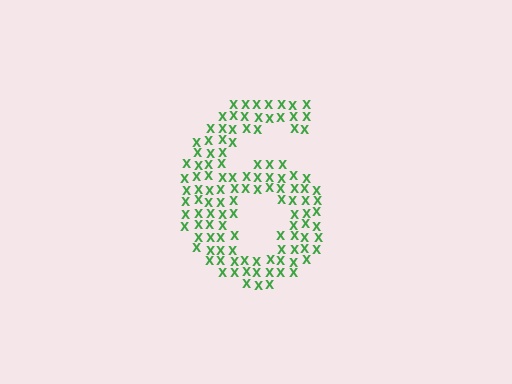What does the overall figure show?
The overall figure shows the digit 6.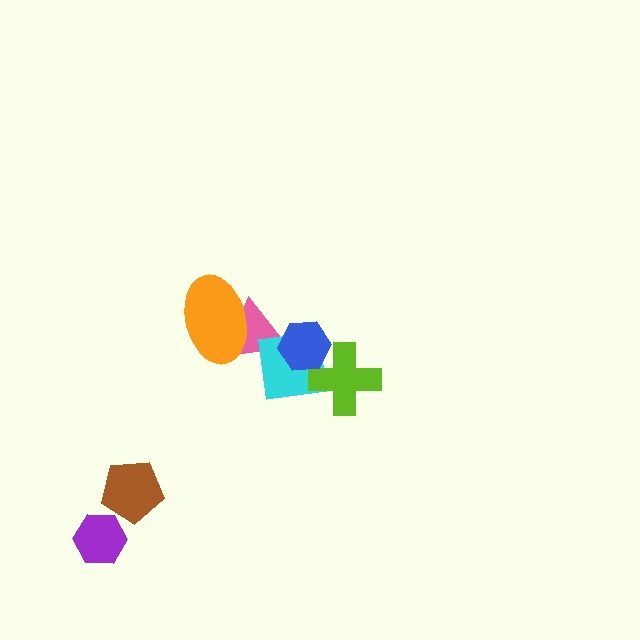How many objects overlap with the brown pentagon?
0 objects overlap with the brown pentagon.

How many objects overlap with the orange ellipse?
1 object overlaps with the orange ellipse.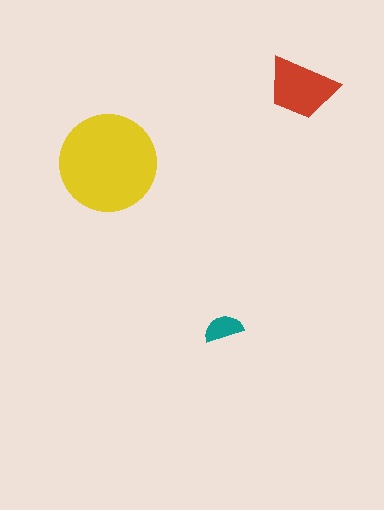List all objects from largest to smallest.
The yellow circle, the red trapezoid, the teal semicircle.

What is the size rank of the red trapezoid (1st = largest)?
2nd.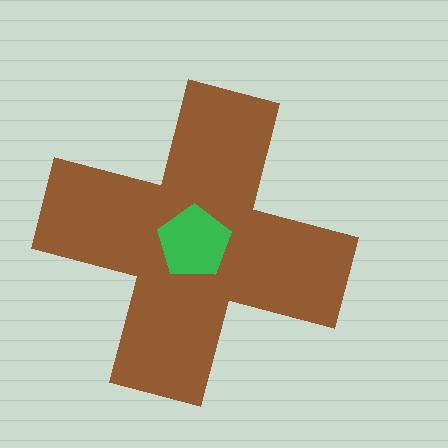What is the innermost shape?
The green pentagon.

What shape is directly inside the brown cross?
The green pentagon.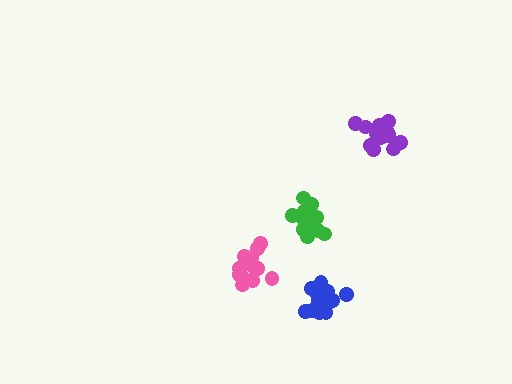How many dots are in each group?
Group 1: 15 dots, Group 2: 17 dots, Group 3: 16 dots, Group 4: 14 dots (62 total).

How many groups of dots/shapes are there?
There are 4 groups.